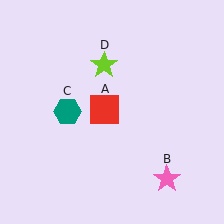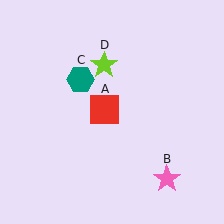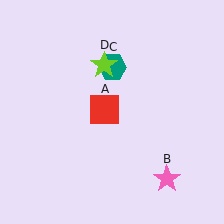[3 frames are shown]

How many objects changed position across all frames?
1 object changed position: teal hexagon (object C).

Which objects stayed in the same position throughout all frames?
Red square (object A) and pink star (object B) and lime star (object D) remained stationary.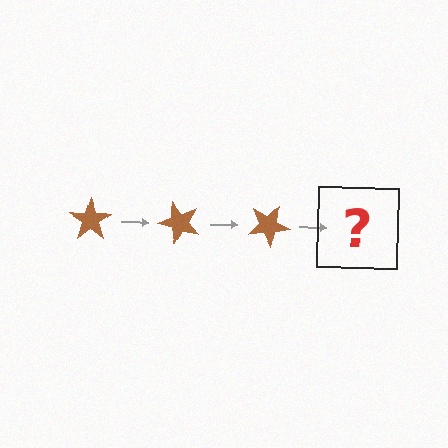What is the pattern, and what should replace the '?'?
The pattern is that the star rotates 50 degrees each step. The '?' should be a brown star rotated 150 degrees.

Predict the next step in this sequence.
The next step is a brown star rotated 150 degrees.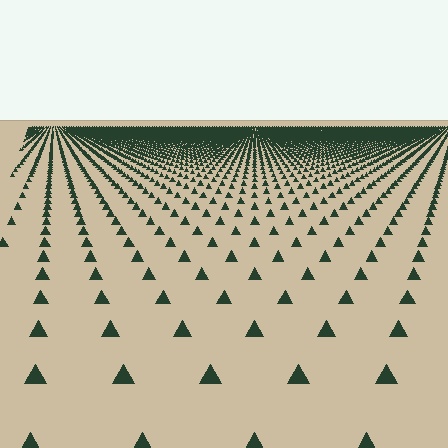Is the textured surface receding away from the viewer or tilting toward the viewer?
The surface is receding away from the viewer. Texture elements get smaller and denser toward the top.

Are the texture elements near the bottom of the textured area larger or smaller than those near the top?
Larger. Near the bottom, elements are closer to the viewer and appear at a bigger on-screen size.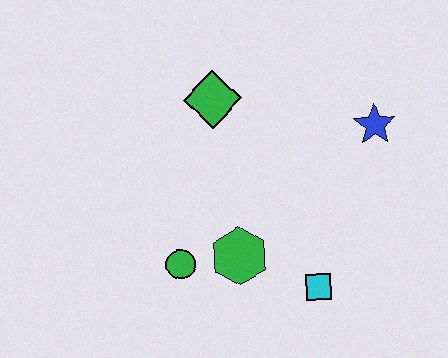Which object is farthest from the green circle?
The blue star is farthest from the green circle.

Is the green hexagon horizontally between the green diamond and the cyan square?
Yes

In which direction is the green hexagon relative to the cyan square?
The green hexagon is to the left of the cyan square.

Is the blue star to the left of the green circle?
No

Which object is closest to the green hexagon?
The green circle is closest to the green hexagon.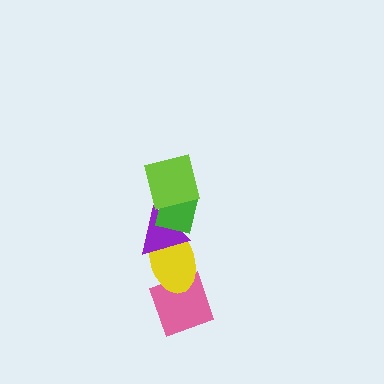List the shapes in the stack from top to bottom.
From top to bottom: the lime square, the green square, the purple triangle, the yellow ellipse, the pink diamond.